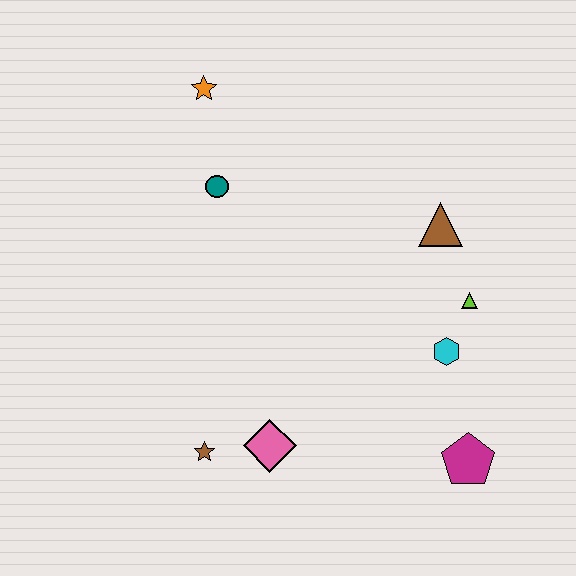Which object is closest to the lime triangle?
The cyan hexagon is closest to the lime triangle.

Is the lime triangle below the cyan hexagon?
No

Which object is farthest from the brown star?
The orange star is farthest from the brown star.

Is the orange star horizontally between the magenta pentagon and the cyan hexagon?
No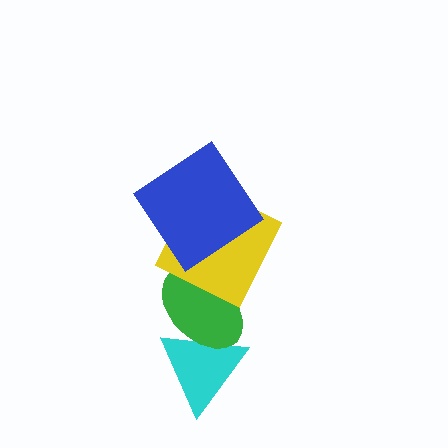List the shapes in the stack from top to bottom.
From top to bottom: the blue diamond, the yellow square, the green ellipse, the cyan triangle.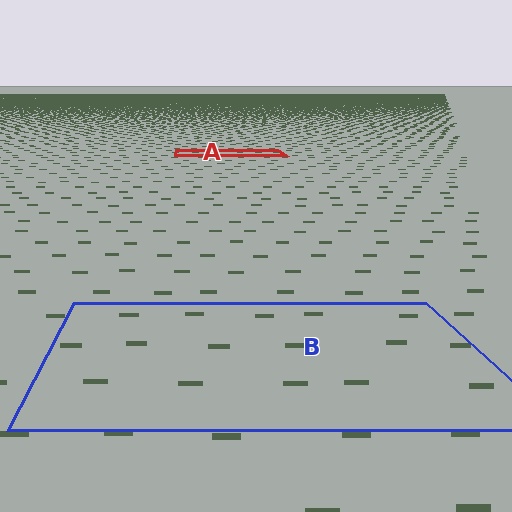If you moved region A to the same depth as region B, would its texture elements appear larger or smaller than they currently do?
They would appear larger. At a closer depth, the same texture elements are projected at a bigger on-screen size.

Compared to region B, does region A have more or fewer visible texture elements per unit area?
Region A has more texture elements per unit area — they are packed more densely because it is farther away.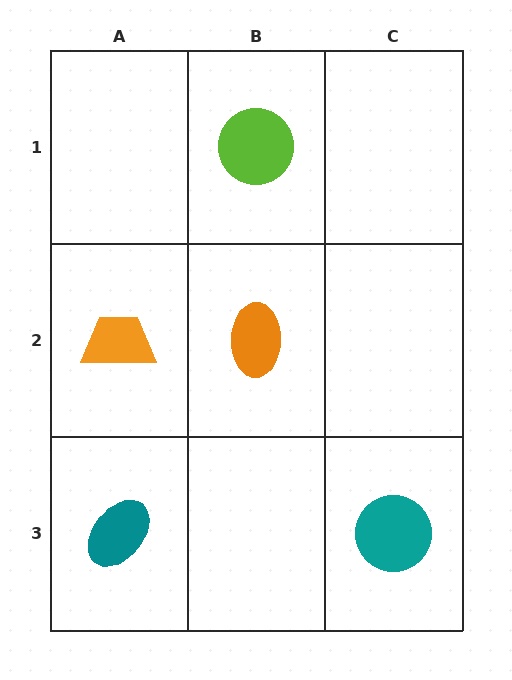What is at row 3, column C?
A teal circle.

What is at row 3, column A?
A teal ellipse.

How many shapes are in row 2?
2 shapes.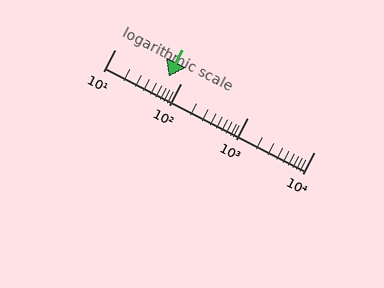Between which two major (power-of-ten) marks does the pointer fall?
The pointer is between 10 and 100.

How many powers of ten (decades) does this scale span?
The scale spans 3 decades, from 10 to 10000.